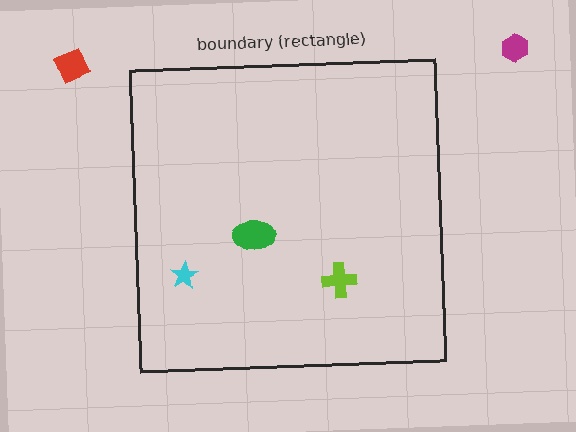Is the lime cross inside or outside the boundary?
Inside.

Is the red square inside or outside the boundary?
Outside.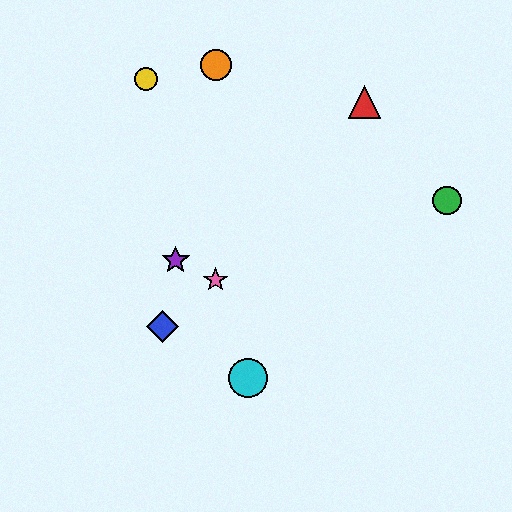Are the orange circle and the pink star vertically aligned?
Yes, both are at x≈216.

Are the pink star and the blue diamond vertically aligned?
No, the pink star is at x≈216 and the blue diamond is at x≈162.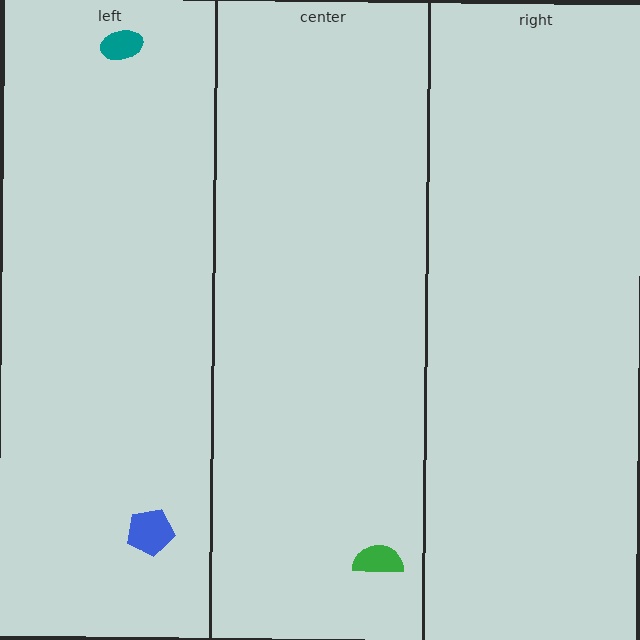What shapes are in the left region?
The teal ellipse, the blue pentagon.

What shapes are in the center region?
The green semicircle.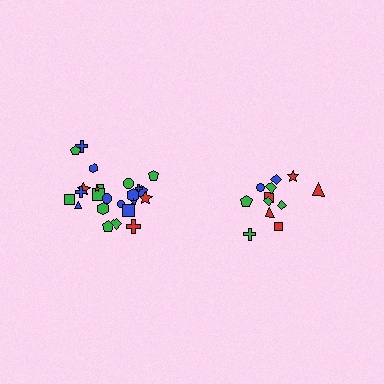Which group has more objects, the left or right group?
The left group.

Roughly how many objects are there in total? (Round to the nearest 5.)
Roughly 35 objects in total.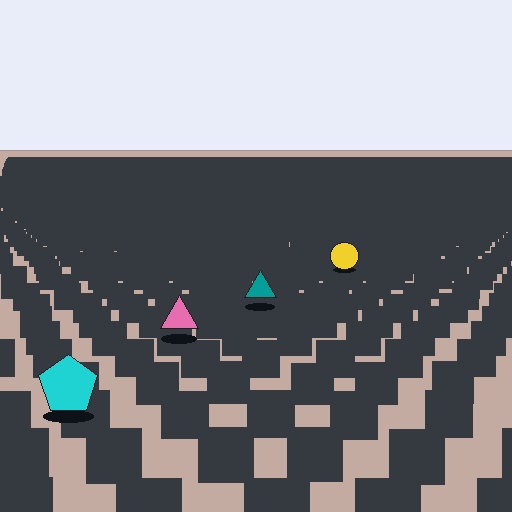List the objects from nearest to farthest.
From nearest to farthest: the cyan pentagon, the pink triangle, the teal triangle, the yellow circle.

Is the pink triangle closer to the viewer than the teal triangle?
Yes. The pink triangle is closer — you can tell from the texture gradient: the ground texture is coarser near it.